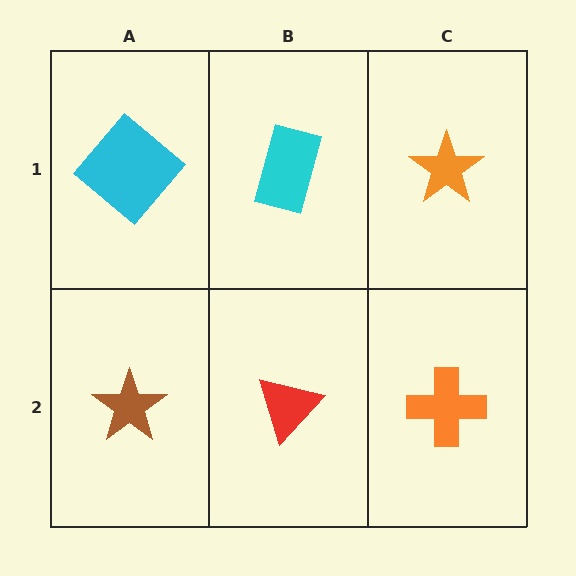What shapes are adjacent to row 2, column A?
A cyan diamond (row 1, column A), a red triangle (row 2, column B).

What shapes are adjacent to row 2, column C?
An orange star (row 1, column C), a red triangle (row 2, column B).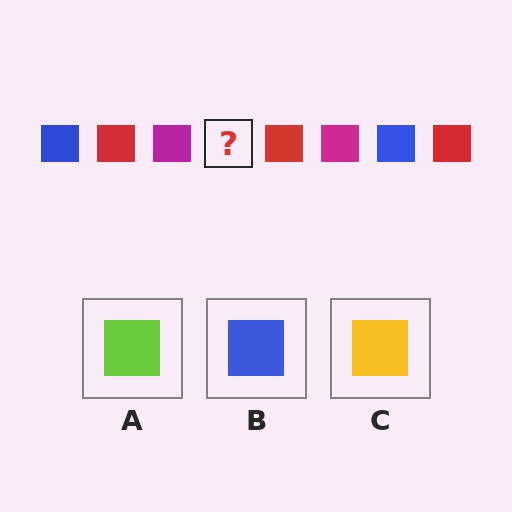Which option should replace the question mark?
Option B.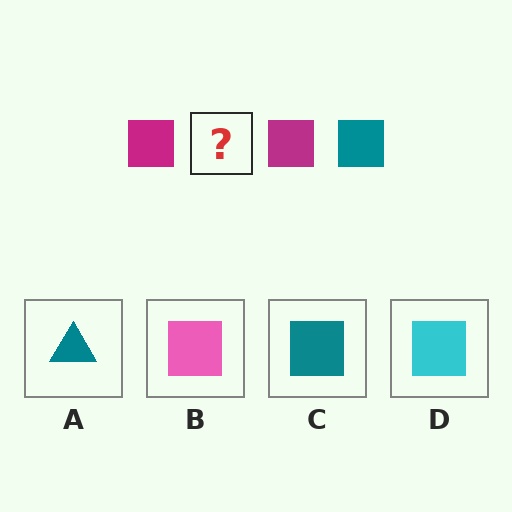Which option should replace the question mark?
Option C.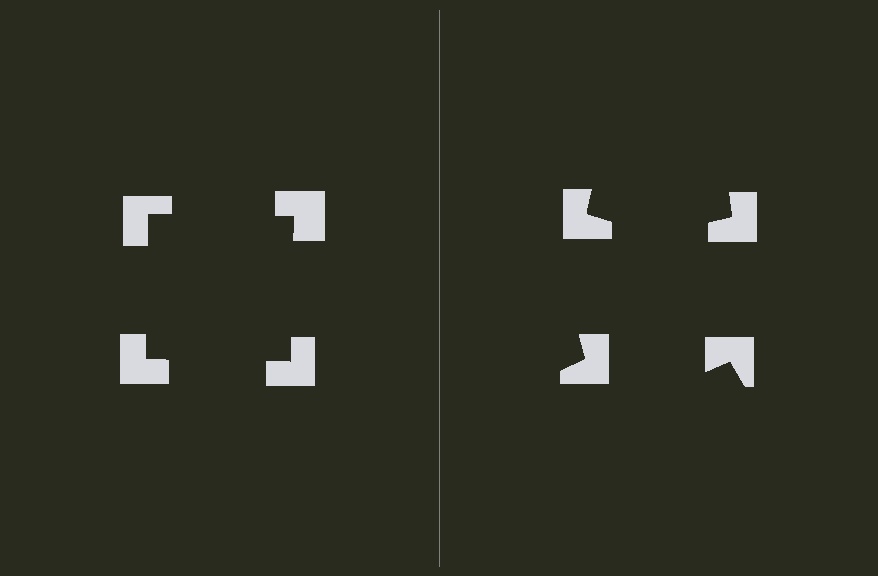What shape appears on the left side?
An illusory square.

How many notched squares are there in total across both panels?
8 — 4 on each side.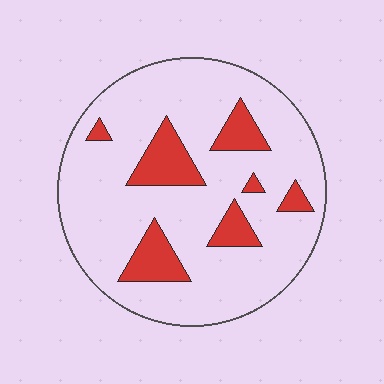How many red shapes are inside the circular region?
7.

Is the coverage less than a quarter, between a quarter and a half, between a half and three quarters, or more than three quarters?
Less than a quarter.